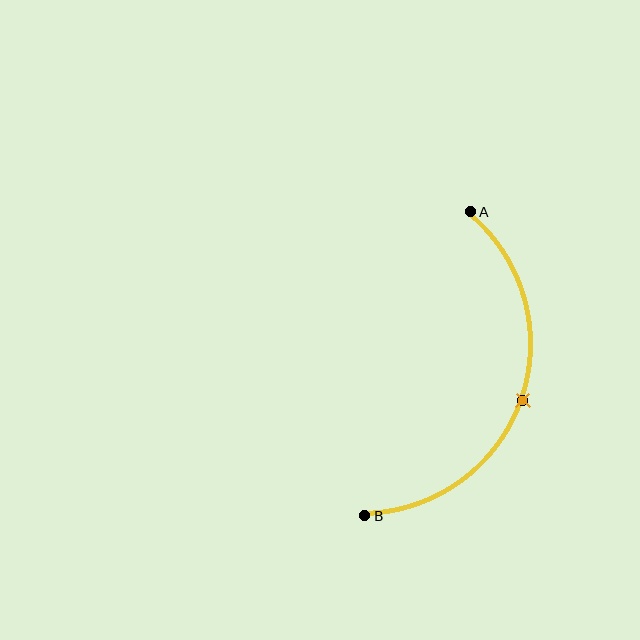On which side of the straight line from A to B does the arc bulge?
The arc bulges to the right of the straight line connecting A and B.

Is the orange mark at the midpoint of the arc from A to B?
Yes. The orange mark lies on the arc at equal arc-length from both A and B — it is the arc midpoint.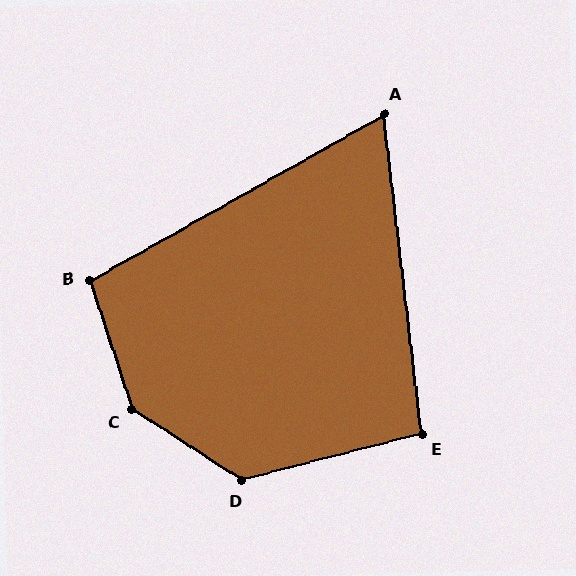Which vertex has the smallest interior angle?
A, at approximately 67 degrees.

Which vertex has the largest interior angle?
C, at approximately 141 degrees.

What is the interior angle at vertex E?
Approximately 98 degrees (obtuse).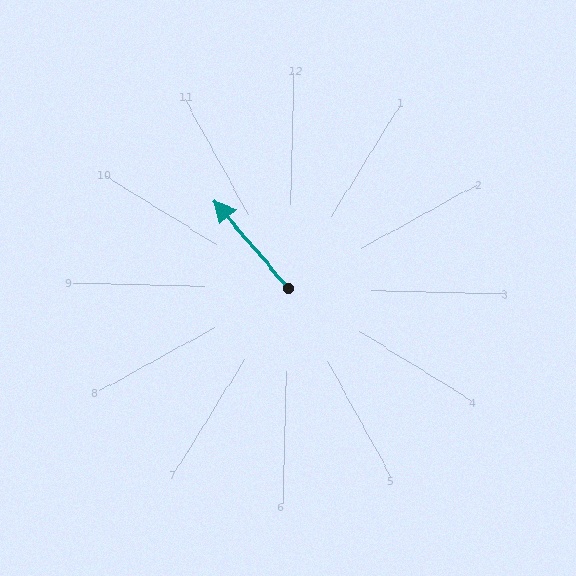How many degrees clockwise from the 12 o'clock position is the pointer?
Approximately 318 degrees.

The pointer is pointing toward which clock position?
Roughly 11 o'clock.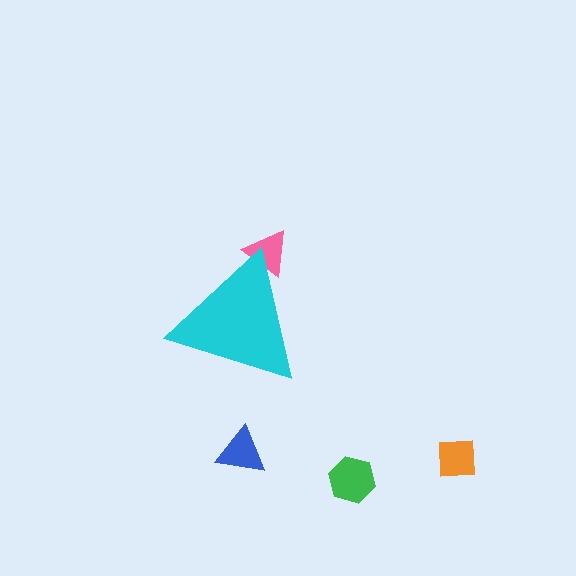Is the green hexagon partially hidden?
No, the green hexagon is fully visible.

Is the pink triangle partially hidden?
Yes, the pink triangle is partially hidden behind the cyan triangle.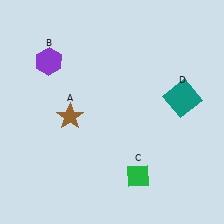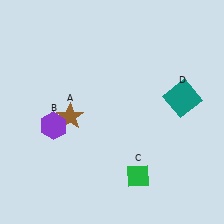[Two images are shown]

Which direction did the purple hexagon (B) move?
The purple hexagon (B) moved down.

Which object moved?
The purple hexagon (B) moved down.